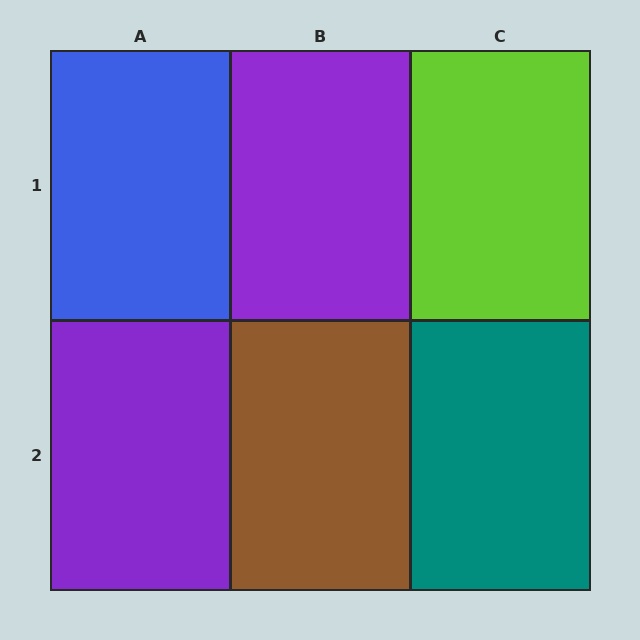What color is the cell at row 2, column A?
Purple.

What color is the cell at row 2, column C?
Teal.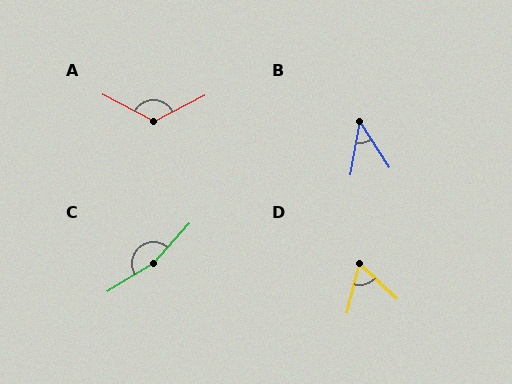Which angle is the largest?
C, at approximately 163 degrees.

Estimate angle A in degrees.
Approximately 125 degrees.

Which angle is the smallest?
B, at approximately 43 degrees.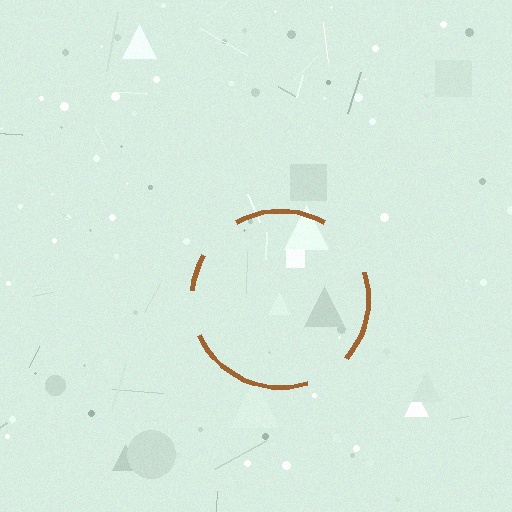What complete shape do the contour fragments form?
The contour fragments form a circle.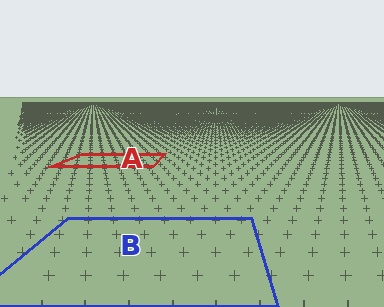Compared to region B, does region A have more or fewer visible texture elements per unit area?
Region A has more texture elements per unit area — they are packed more densely because it is farther away.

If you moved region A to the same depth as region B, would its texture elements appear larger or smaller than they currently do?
They would appear larger. At a closer depth, the same texture elements are projected at a bigger on-screen size.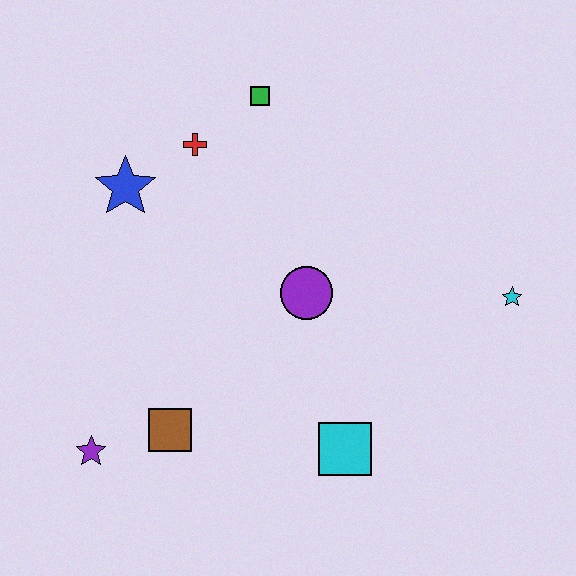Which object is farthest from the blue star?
The cyan star is farthest from the blue star.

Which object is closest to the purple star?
The brown square is closest to the purple star.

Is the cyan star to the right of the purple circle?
Yes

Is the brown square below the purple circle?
Yes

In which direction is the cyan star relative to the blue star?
The cyan star is to the right of the blue star.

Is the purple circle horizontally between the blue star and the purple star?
No